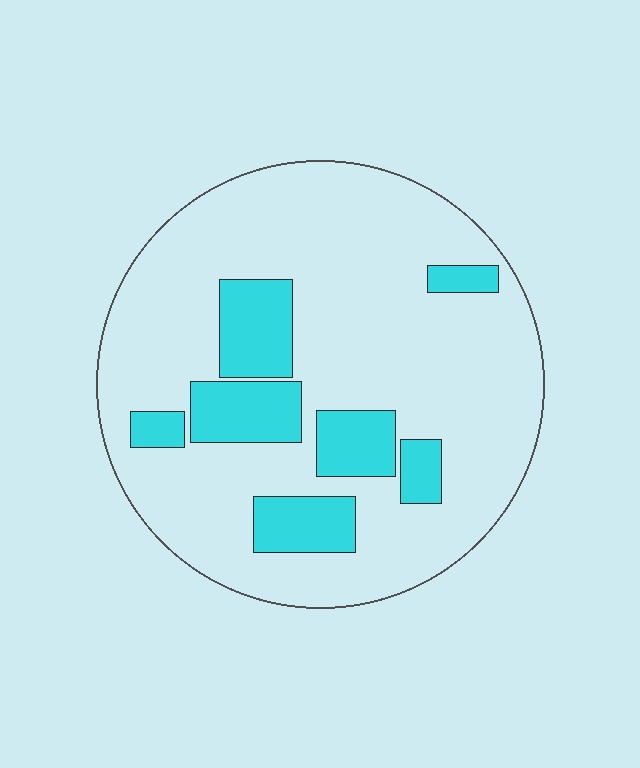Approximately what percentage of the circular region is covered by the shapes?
Approximately 20%.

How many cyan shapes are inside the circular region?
7.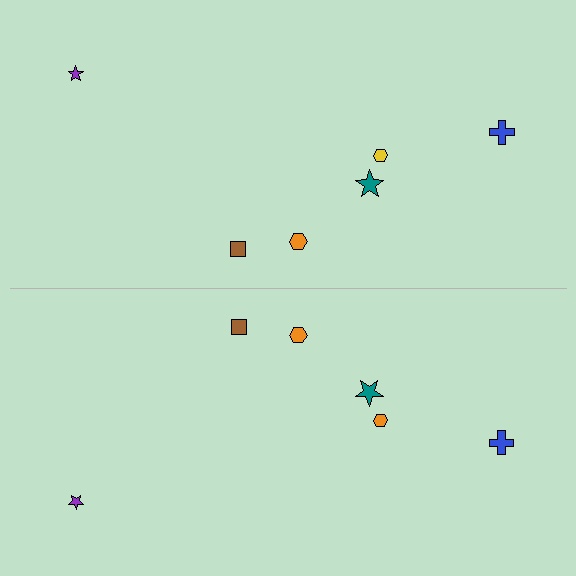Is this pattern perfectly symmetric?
No, the pattern is not perfectly symmetric. The orange hexagon on the bottom side breaks the symmetry — its mirror counterpart is yellow.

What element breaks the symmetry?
The orange hexagon on the bottom side breaks the symmetry — its mirror counterpart is yellow.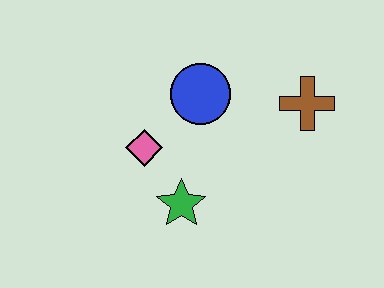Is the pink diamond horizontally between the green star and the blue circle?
No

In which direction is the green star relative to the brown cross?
The green star is to the left of the brown cross.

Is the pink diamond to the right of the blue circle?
No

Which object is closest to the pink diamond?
The green star is closest to the pink diamond.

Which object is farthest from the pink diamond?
The brown cross is farthest from the pink diamond.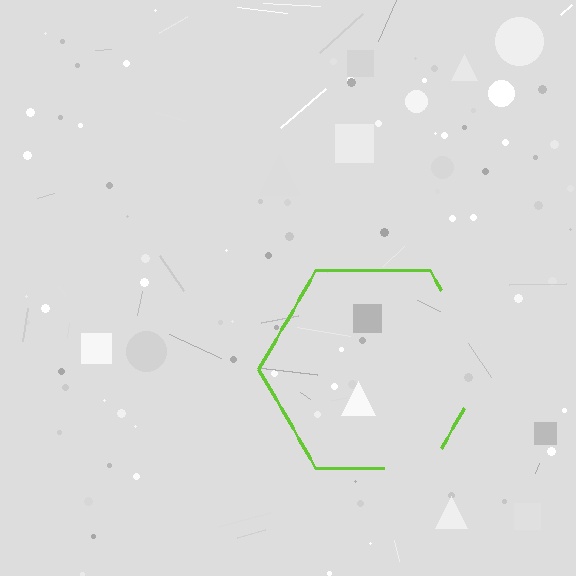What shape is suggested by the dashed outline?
The dashed outline suggests a hexagon.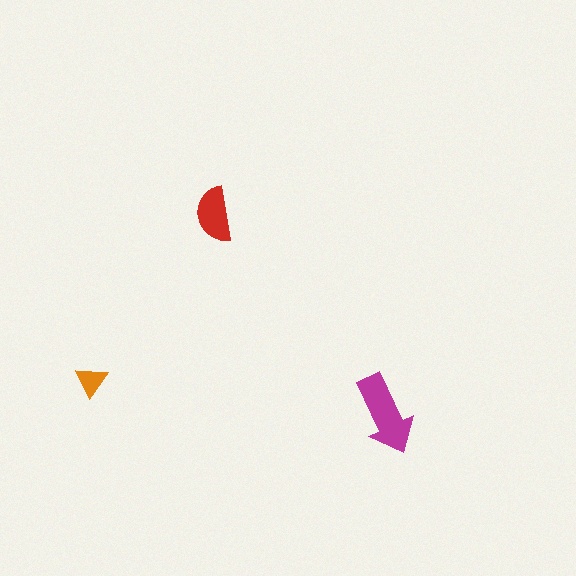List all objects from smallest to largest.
The orange triangle, the red semicircle, the magenta arrow.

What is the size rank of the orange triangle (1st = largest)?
3rd.